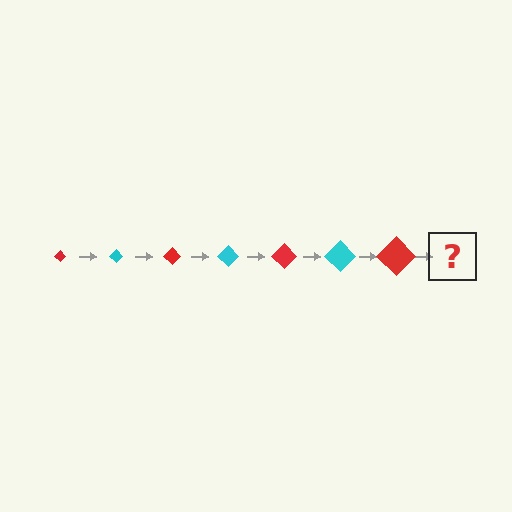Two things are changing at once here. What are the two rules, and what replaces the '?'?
The two rules are that the diamond grows larger each step and the color cycles through red and cyan. The '?' should be a cyan diamond, larger than the previous one.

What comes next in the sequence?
The next element should be a cyan diamond, larger than the previous one.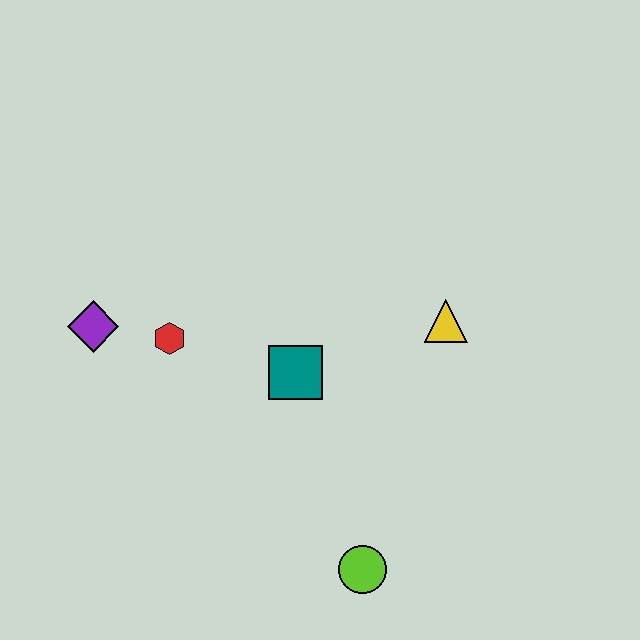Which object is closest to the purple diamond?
The red hexagon is closest to the purple diamond.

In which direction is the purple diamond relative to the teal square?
The purple diamond is to the left of the teal square.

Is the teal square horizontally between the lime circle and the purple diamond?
Yes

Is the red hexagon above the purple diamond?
No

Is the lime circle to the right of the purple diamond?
Yes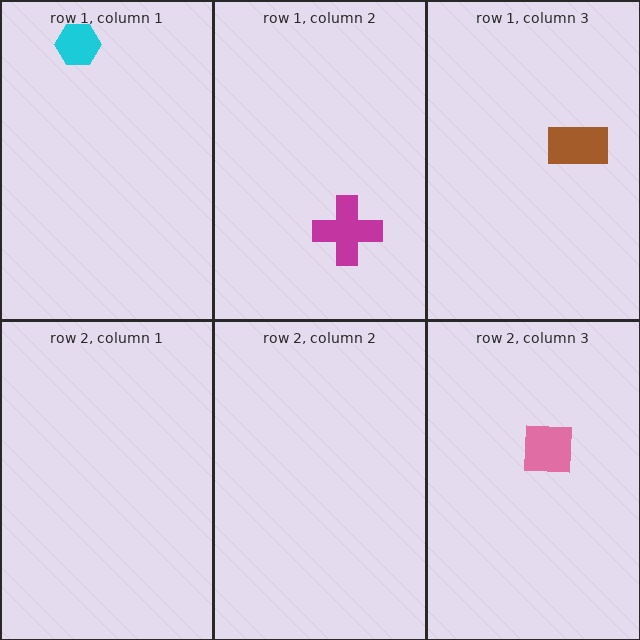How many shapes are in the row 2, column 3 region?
1.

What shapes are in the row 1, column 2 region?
The magenta cross.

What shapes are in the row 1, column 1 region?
The cyan hexagon.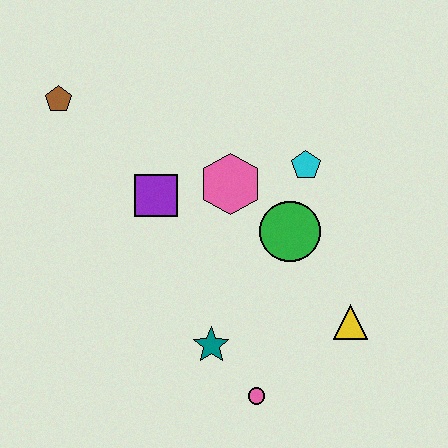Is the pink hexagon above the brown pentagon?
No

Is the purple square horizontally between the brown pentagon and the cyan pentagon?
Yes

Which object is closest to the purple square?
The pink hexagon is closest to the purple square.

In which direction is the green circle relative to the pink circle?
The green circle is above the pink circle.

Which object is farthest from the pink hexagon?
The pink circle is farthest from the pink hexagon.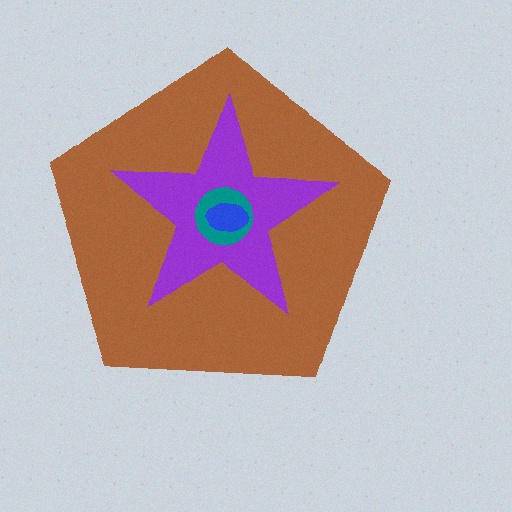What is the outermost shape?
The brown pentagon.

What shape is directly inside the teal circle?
The blue ellipse.